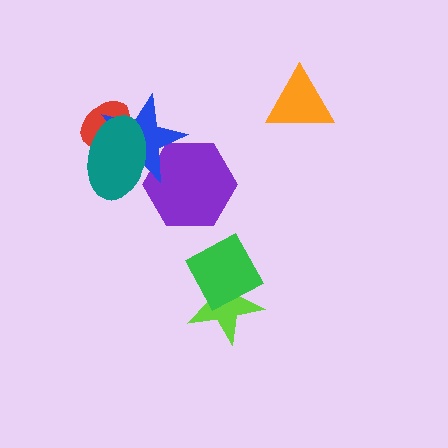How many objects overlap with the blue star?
3 objects overlap with the blue star.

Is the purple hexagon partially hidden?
Yes, it is partially covered by another shape.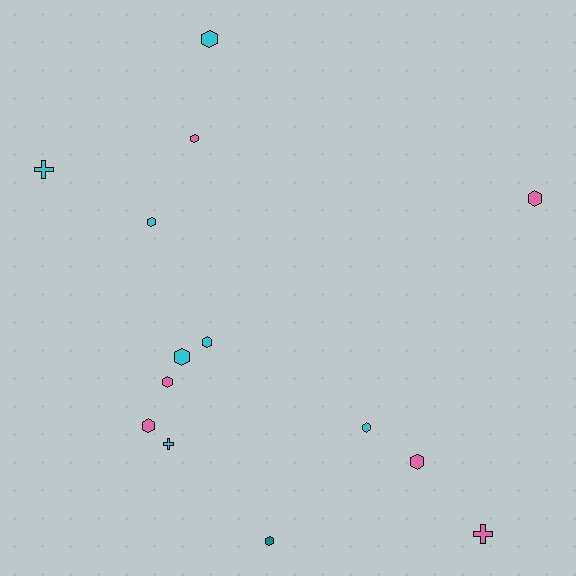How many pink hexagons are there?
There are 5 pink hexagons.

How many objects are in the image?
There are 14 objects.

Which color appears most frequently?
Cyan, with 7 objects.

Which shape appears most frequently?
Hexagon, with 11 objects.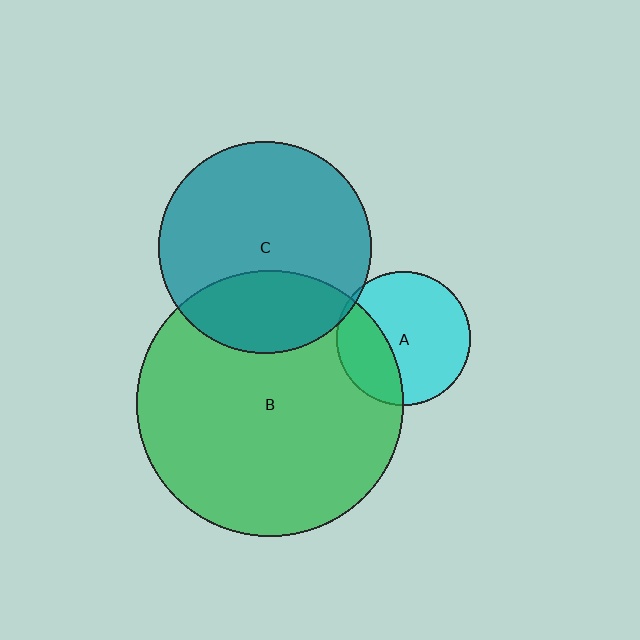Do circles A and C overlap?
Yes.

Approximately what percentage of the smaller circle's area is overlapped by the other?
Approximately 5%.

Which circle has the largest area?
Circle B (green).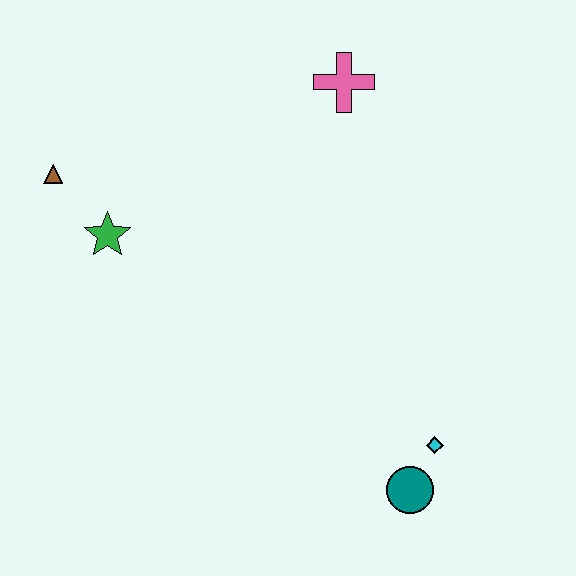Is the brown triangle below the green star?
No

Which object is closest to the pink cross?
The green star is closest to the pink cross.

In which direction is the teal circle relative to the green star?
The teal circle is to the right of the green star.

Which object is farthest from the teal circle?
The brown triangle is farthest from the teal circle.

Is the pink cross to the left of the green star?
No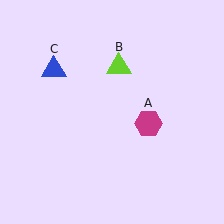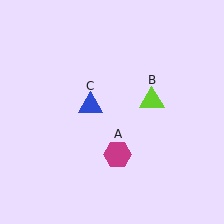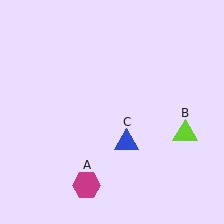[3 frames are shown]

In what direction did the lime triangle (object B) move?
The lime triangle (object B) moved down and to the right.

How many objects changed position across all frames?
3 objects changed position: magenta hexagon (object A), lime triangle (object B), blue triangle (object C).